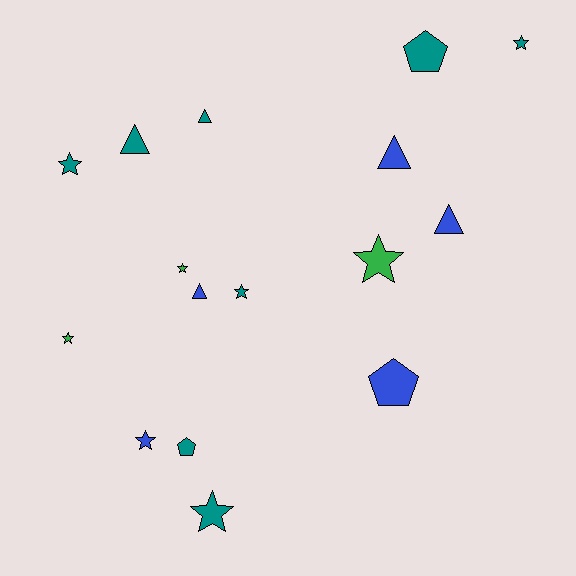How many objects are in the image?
There are 16 objects.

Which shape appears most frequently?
Star, with 8 objects.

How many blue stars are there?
There is 1 blue star.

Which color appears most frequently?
Teal, with 8 objects.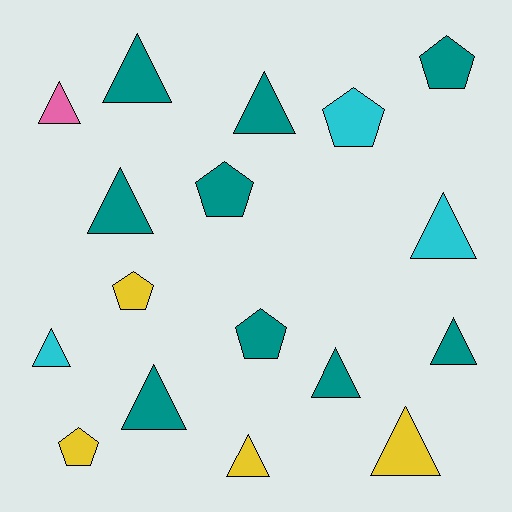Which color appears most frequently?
Teal, with 9 objects.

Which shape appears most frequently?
Triangle, with 11 objects.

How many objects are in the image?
There are 17 objects.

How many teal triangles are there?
There are 6 teal triangles.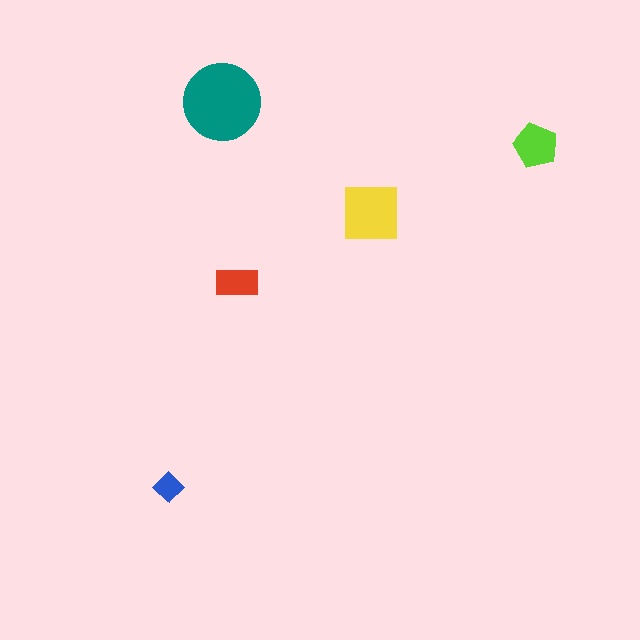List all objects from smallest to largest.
The blue diamond, the red rectangle, the lime pentagon, the yellow square, the teal circle.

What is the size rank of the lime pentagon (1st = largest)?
3rd.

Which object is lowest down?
The blue diamond is bottommost.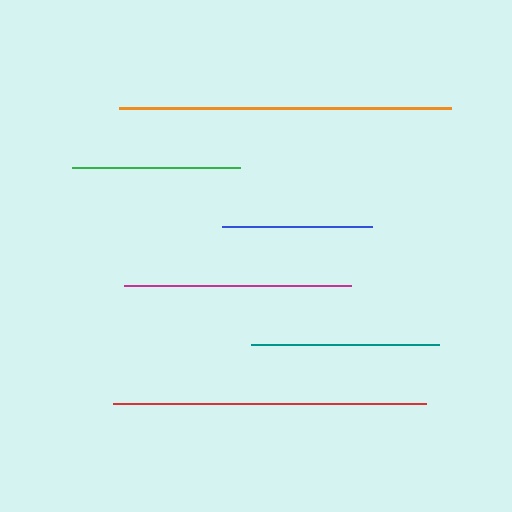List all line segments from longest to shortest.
From longest to shortest: orange, red, magenta, teal, green, blue.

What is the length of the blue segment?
The blue segment is approximately 150 pixels long.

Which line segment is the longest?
The orange line is the longest at approximately 333 pixels.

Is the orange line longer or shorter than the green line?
The orange line is longer than the green line.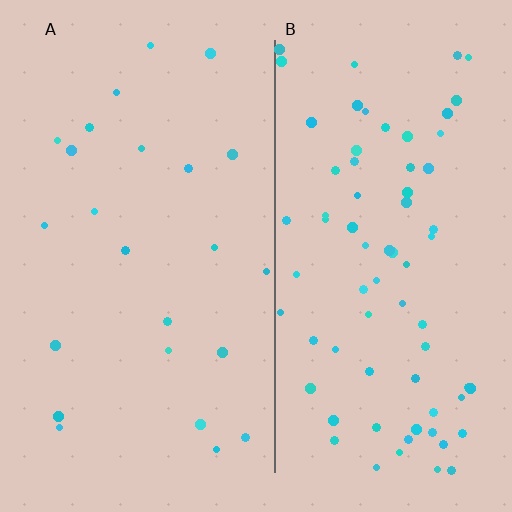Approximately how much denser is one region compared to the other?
Approximately 3.1× — region B over region A.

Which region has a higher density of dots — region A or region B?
B (the right).